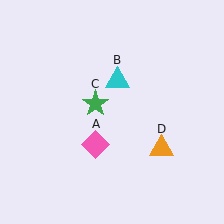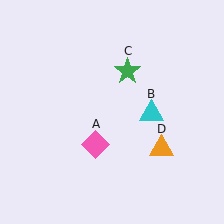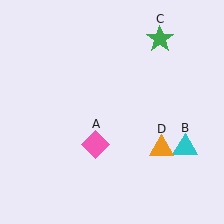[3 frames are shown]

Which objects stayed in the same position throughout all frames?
Pink diamond (object A) and orange triangle (object D) remained stationary.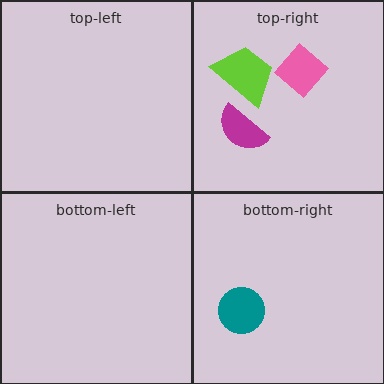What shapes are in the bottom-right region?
The teal circle.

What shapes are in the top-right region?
The lime trapezoid, the pink diamond, the magenta semicircle.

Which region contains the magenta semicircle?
The top-right region.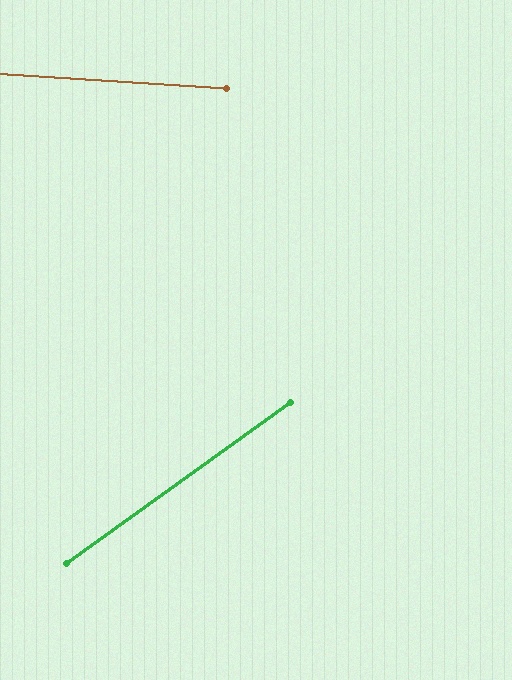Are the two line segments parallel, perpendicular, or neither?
Neither parallel nor perpendicular — they differ by about 39°.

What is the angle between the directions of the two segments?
Approximately 39 degrees.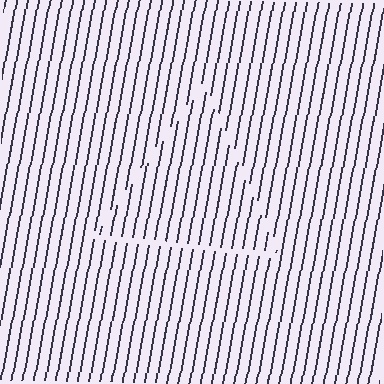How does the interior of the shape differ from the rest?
The interior of the shape contains the same grating, shifted by half a period — the contour is defined by the phase discontinuity where line-ends from the inner and outer gratings abut.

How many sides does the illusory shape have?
3 sides — the line-ends trace a triangle.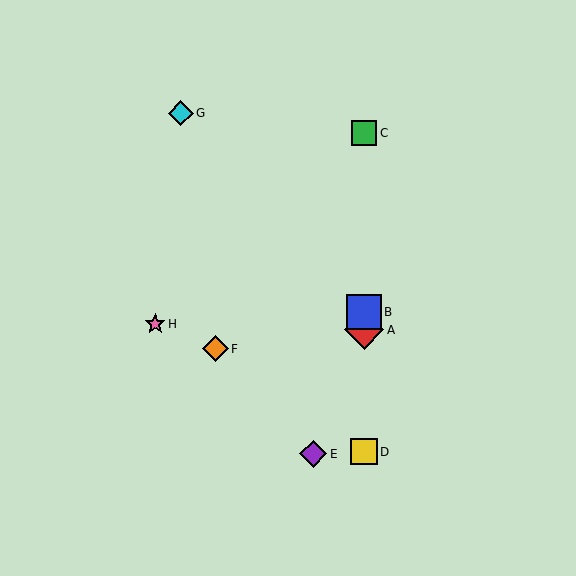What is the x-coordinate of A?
Object A is at x≈364.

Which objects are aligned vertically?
Objects A, B, C, D are aligned vertically.